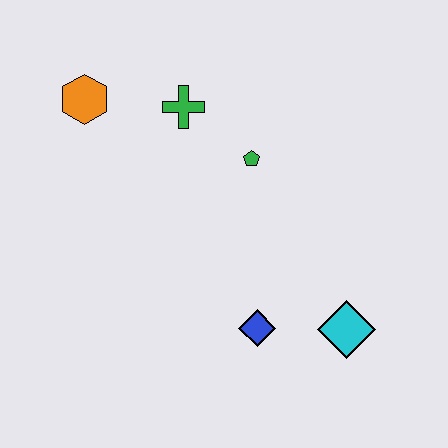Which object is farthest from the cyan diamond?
The orange hexagon is farthest from the cyan diamond.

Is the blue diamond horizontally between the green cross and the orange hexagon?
No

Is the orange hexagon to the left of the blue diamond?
Yes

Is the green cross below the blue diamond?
No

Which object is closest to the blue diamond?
The cyan diamond is closest to the blue diamond.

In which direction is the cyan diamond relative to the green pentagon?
The cyan diamond is below the green pentagon.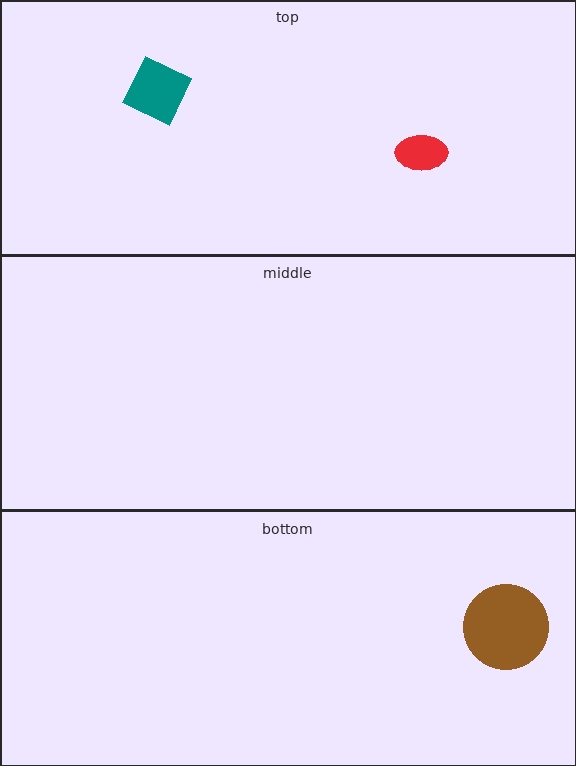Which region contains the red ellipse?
The top region.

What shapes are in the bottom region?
The brown circle.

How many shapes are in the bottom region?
1.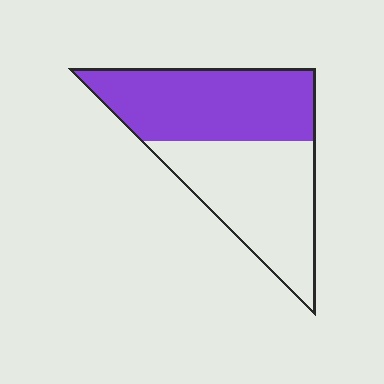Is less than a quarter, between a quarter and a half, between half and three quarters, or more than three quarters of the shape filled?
Between half and three quarters.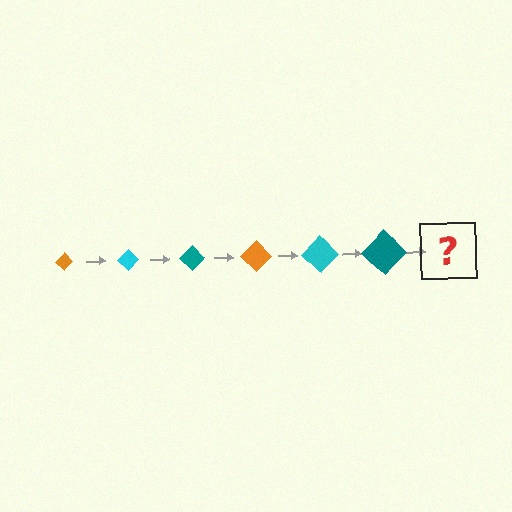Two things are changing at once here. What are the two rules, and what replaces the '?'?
The two rules are that the diamond grows larger each step and the color cycles through orange, cyan, and teal. The '?' should be an orange diamond, larger than the previous one.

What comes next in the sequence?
The next element should be an orange diamond, larger than the previous one.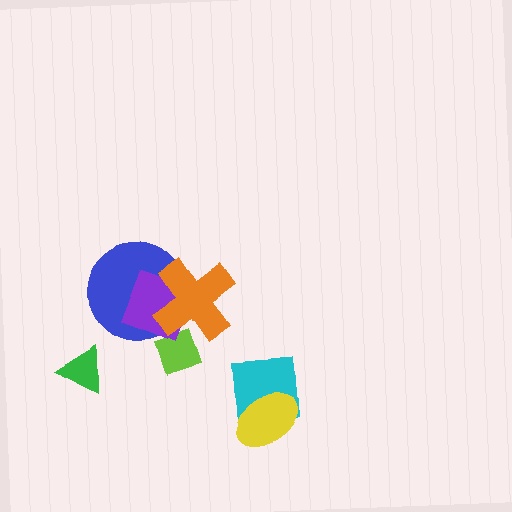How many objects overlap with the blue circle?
2 objects overlap with the blue circle.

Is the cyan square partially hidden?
Yes, it is partially covered by another shape.